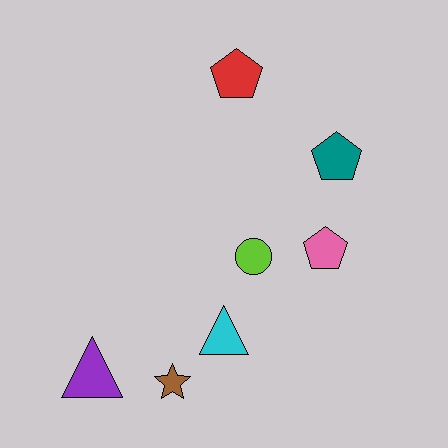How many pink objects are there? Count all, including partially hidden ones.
There is 1 pink object.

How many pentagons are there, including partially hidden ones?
There are 3 pentagons.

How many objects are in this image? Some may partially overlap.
There are 7 objects.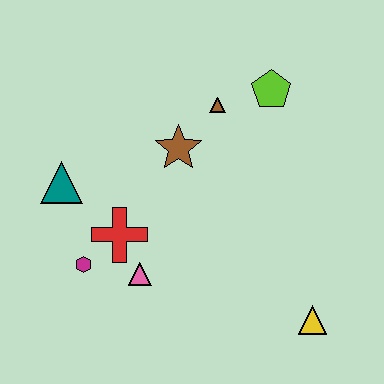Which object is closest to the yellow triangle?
The pink triangle is closest to the yellow triangle.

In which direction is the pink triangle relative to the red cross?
The pink triangle is below the red cross.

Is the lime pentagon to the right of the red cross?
Yes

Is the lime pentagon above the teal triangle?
Yes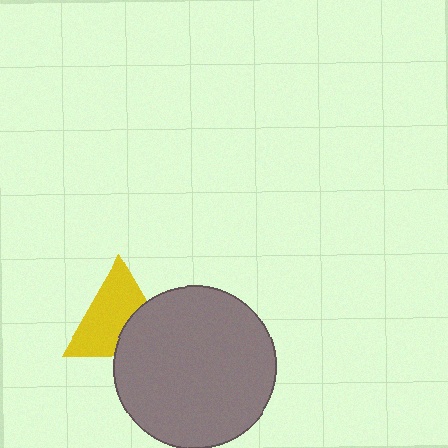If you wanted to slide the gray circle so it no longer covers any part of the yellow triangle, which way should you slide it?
Slide it toward the lower-right — that is the most direct way to separate the two shapes.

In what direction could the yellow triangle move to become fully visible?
The yellow triangle could move toward the upper-left. That would shift it out from behind the gray circle entirely.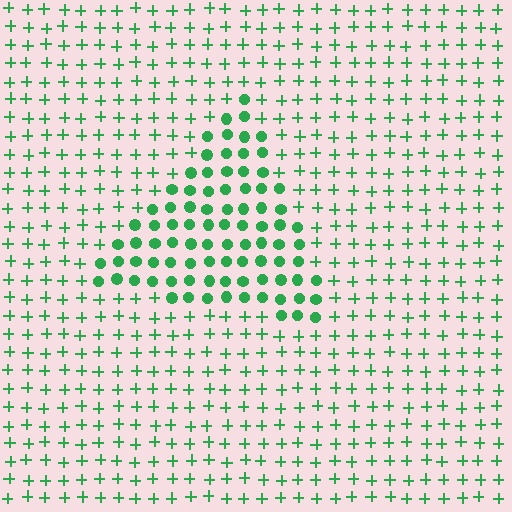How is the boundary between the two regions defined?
The boundary is defined by a change in element shape: circles inside vs. plus signs outside. All elements share the same color and spacing.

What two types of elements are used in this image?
The image uses circles inside the triangle region and plus signs outside it.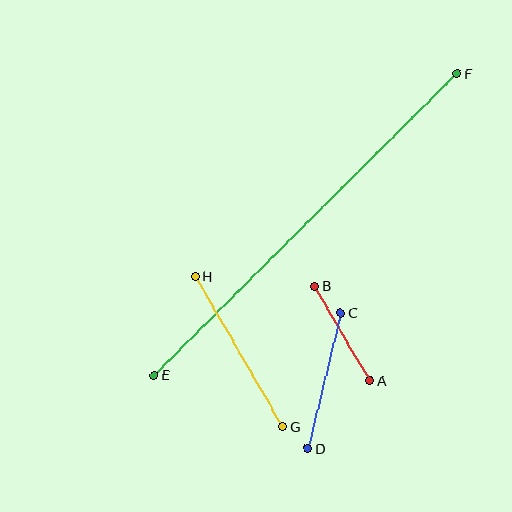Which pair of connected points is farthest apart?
Points E and F are farthest apart.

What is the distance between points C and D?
The distance is approximately 140 pixels.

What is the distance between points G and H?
The distance is approximately 174 pixels.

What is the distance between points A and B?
The distance is approximately 110 pixels.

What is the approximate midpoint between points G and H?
The midpoint is at approximately (239, 352) pixels.